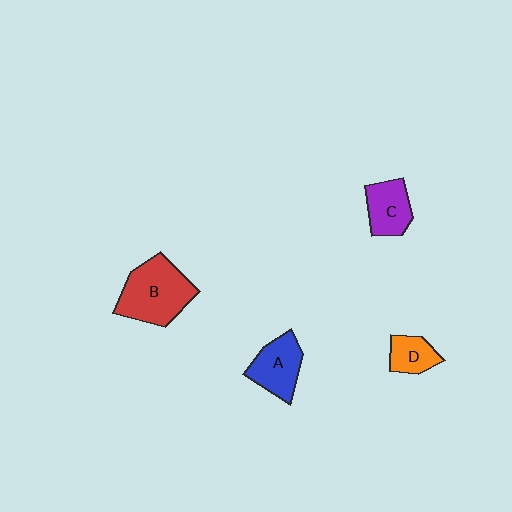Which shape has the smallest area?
Shape D (orange).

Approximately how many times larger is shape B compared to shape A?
Approximately 1.5 times.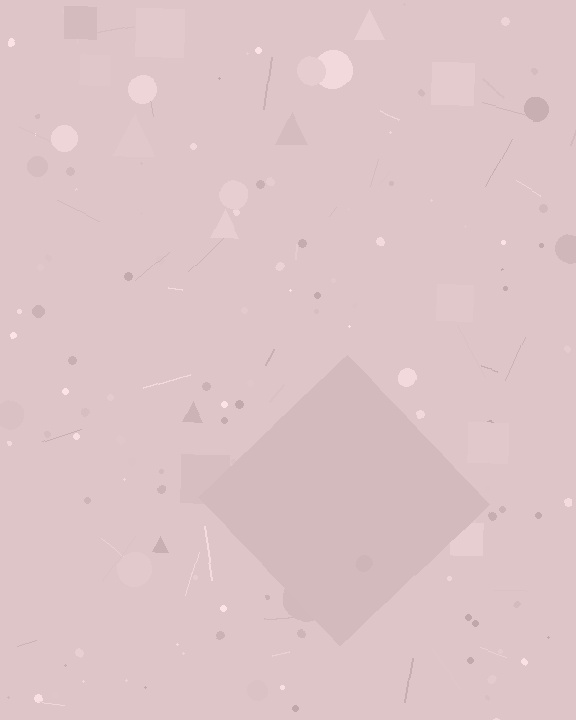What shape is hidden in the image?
A diamond is hidden in the image.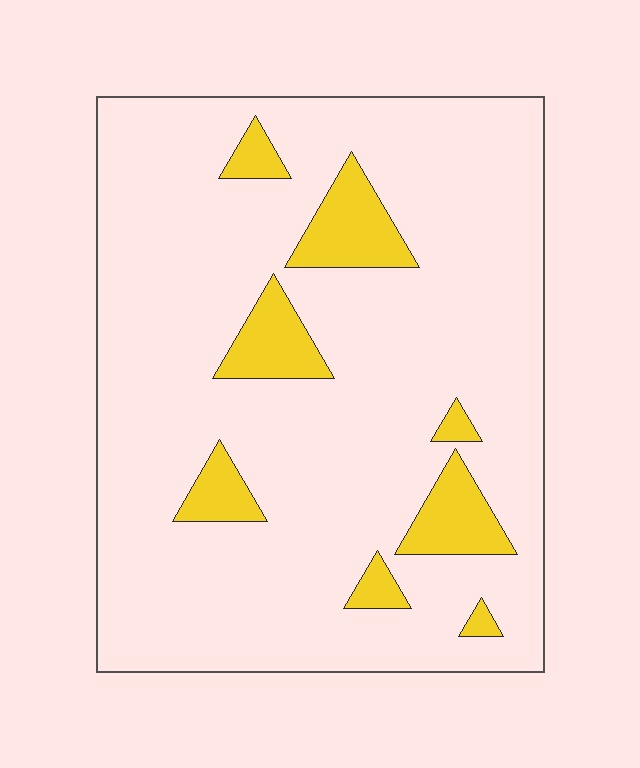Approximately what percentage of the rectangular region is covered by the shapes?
Approximately 10%.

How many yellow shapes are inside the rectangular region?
8.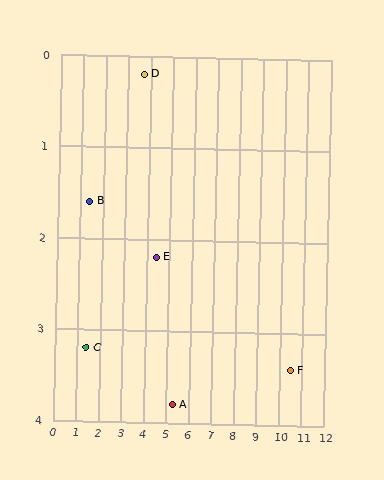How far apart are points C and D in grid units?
Points C and D are about 3.8 grid units apart.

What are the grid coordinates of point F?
Point F is at approximately (10.5, 3.4).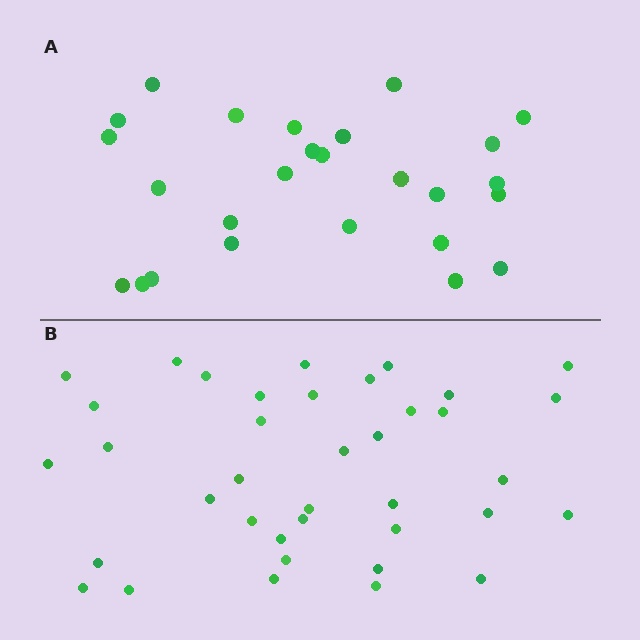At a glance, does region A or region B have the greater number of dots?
Region B (the bottom region) has more dots.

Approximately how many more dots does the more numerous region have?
Region B has roughly 12 or so more dots than region A.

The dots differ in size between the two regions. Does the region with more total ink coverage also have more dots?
No. Region A has more total ink coverage because its dots are larger, but region B actually contains more individual dots. Total area can be misleading — the number of items is what matters here.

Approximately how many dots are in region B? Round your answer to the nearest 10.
About 40 dots. (The exact count is 38, which rounds to 40.)